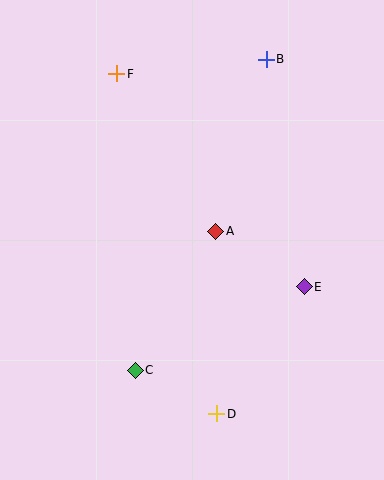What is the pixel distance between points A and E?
The distance between A and E is 105 pixels.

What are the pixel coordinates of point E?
Point E is at (304, 287).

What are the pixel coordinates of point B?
Point B is at (266, 59).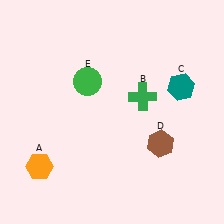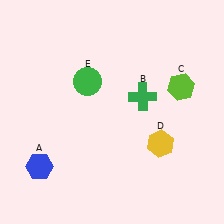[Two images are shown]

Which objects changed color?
A changed from orange to blue. C changed from teal to lime. D changed from brown to yellow.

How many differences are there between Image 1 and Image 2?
There are 3 differences between the two images.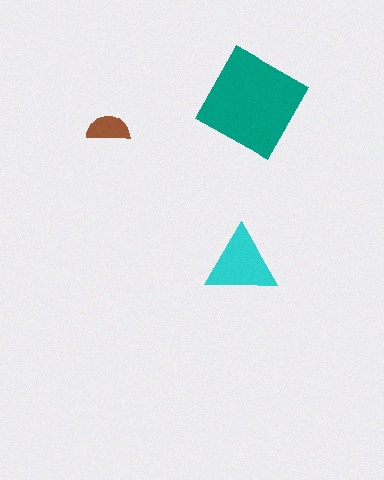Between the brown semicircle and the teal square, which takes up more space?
The teal square.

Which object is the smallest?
The brown semicircle.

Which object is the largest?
The teal square.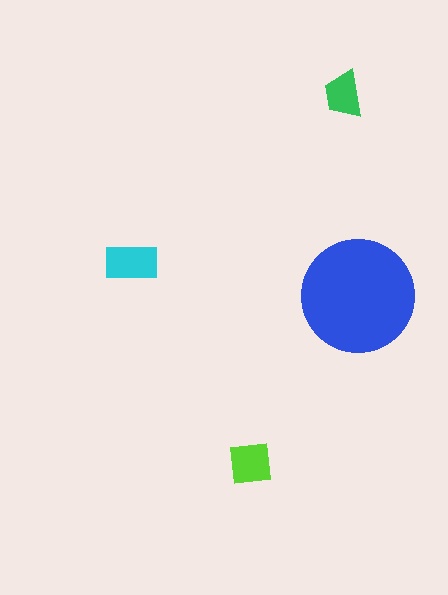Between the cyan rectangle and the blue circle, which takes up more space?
The blue circle.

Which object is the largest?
The blue circle.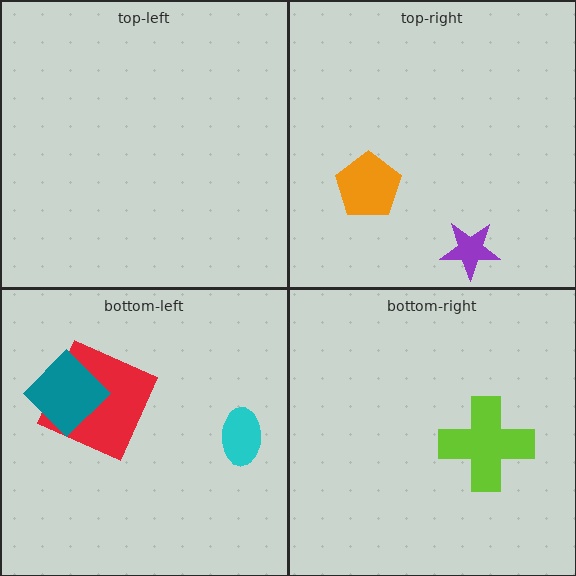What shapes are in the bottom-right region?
The lime cross.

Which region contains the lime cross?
The bottom-right region.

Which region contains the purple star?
The top-right region.